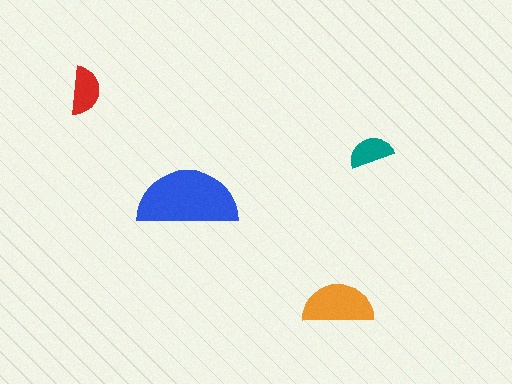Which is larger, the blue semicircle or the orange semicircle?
The blue one.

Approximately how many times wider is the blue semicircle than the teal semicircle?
About 2.5 times wider.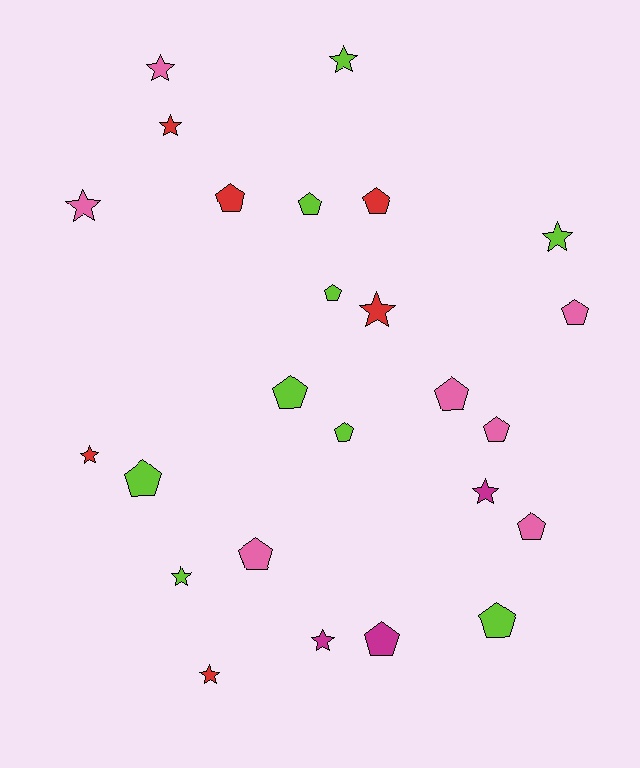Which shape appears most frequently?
Pentagon, with 14 objects.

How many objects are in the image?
There are 25 objects.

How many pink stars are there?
There are 2 pink stars.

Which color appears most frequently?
Lime, with 9 objects.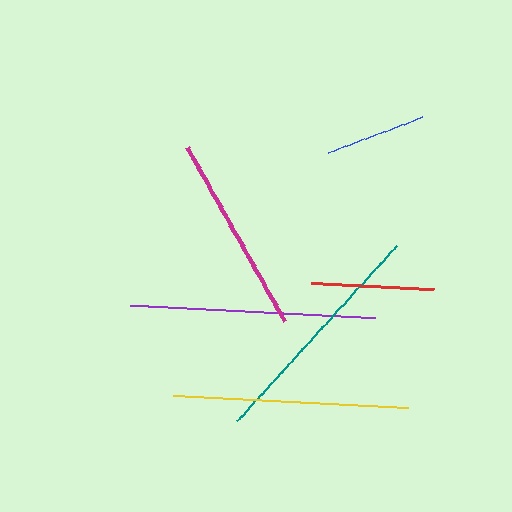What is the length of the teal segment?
The teal segment is approximately 237 pixels long.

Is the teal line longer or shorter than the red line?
The teal line is longer than the red line.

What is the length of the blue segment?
The blue segment is approximately 100 pixels long.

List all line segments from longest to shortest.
From longest to shortest: purple, teal, yellow, magenta, red, blue.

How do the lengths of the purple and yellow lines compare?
The purple and yellow lines are approximately the same length.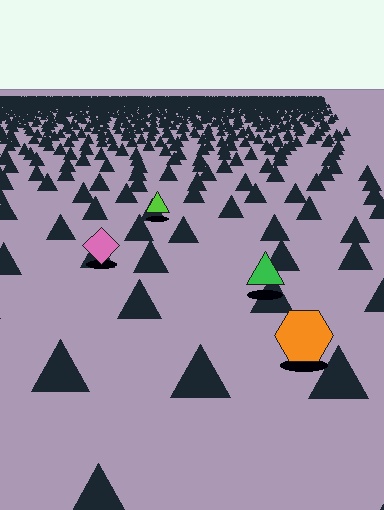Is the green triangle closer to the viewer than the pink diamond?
Yes. The green triangle is closer — you can tell from the texture gradient: the ground texture is coarser near it.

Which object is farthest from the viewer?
The lime triangle is farthest from the viewer. It appears smaller and the ground texture around it is denser.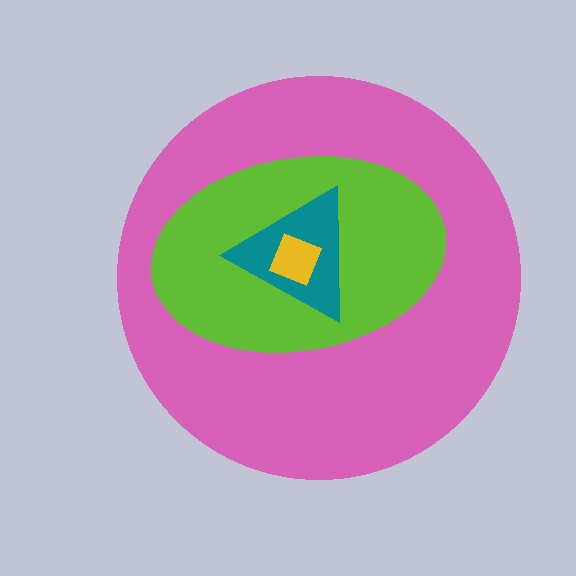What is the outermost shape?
The pink circle.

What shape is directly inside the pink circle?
The lime ellipse.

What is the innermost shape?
The yellow square.